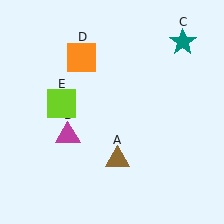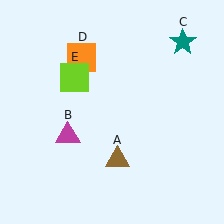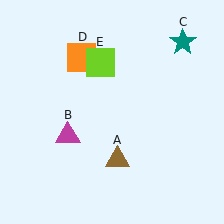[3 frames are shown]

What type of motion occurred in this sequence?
The lime square (object E) rotated clockwise around the center of the scene.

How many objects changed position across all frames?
1 object changed position: lime square (object E).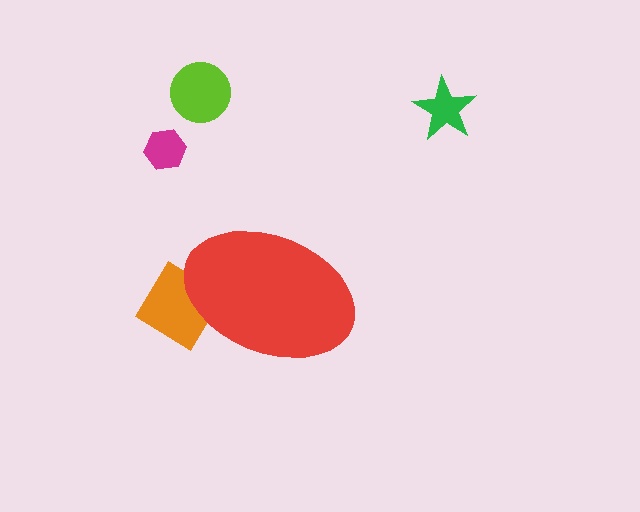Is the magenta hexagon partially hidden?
No, the magenta hexagon is fully visible.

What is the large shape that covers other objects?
A red ellipse.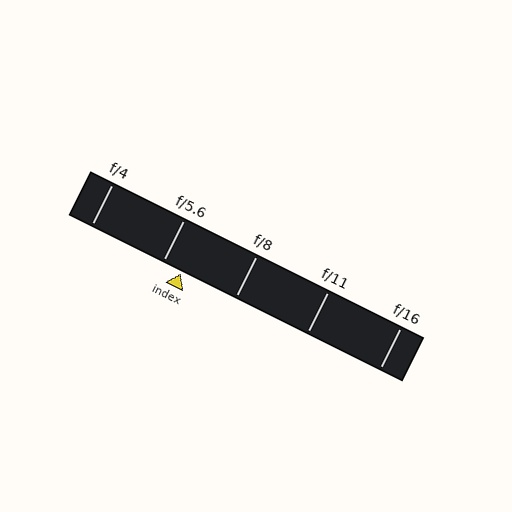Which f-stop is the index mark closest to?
The index mark is closest to f/5.6.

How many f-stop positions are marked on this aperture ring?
There are 5 f-stop positions marked.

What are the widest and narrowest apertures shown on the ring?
The widest aperture shown is f/4 and the narrowest is f/16.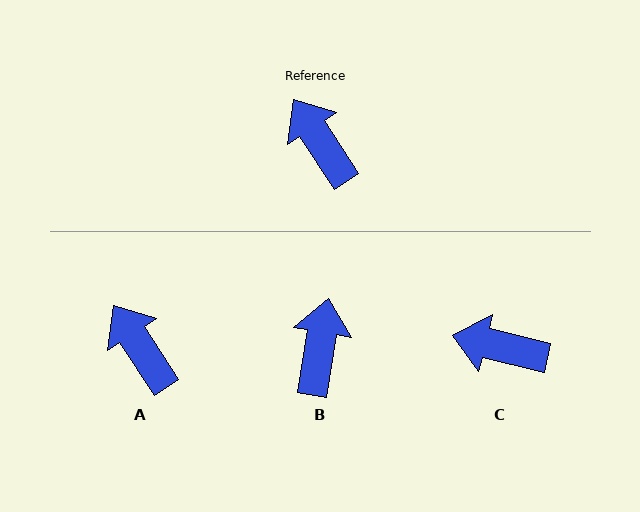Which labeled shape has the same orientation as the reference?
A.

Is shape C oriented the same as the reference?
No, it is off by about 44 degrees.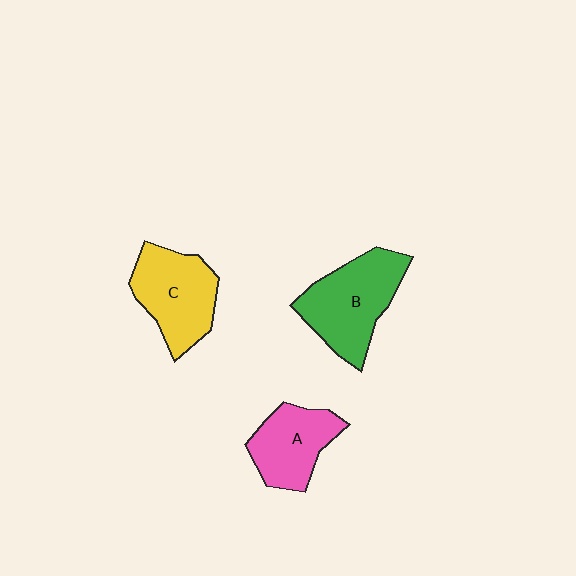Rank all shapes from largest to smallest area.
From largest to smallest: B (green), C (yellow), A (pink).